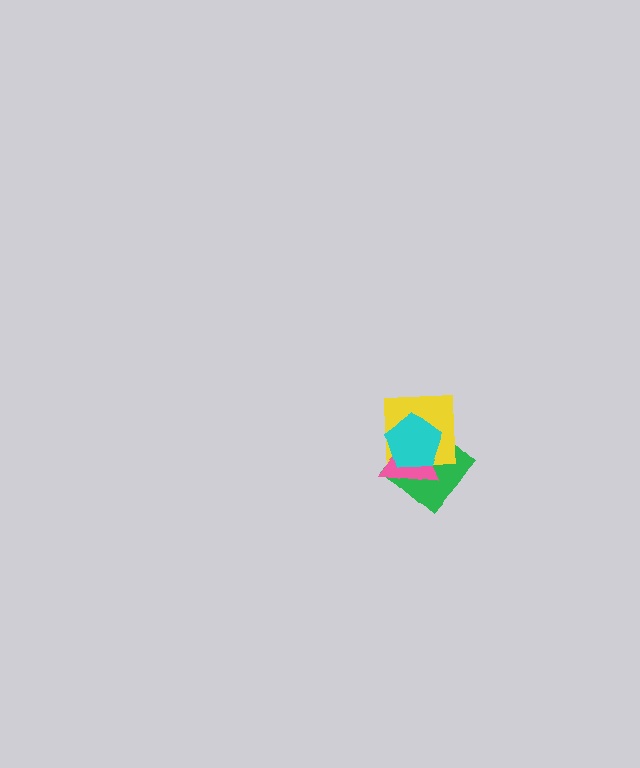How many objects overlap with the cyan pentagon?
3 objects overlap with the cyan pentagon.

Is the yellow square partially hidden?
Yes, it is partially covered by another shape.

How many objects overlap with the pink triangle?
3 objects overlap with the pink triangle.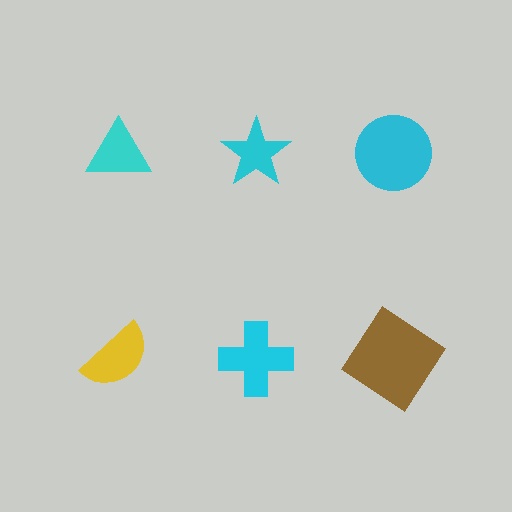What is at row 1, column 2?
A cyan star.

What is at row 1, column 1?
A cyan triangle.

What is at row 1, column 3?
A cyan circle.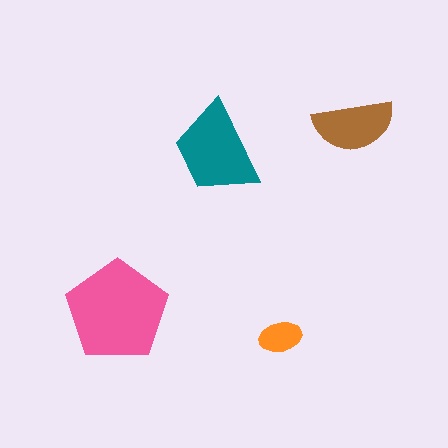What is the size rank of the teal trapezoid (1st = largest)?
2nd.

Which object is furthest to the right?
The brown semicircle is rightmost.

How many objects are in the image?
There are 4 objects in the image.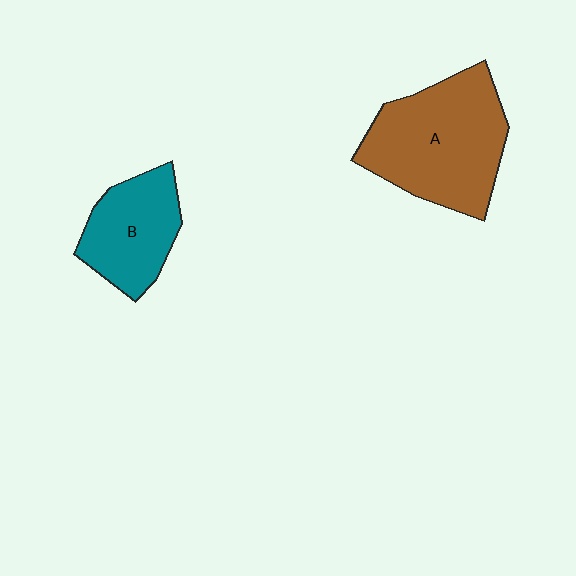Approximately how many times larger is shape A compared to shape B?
Approximately 1.7 times.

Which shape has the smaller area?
Shape B (teal).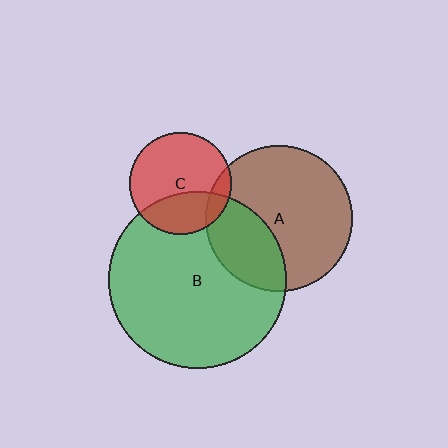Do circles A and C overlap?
Yes.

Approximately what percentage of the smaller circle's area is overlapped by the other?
Approximately 10%.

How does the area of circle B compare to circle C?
Approximately 3.0 times.